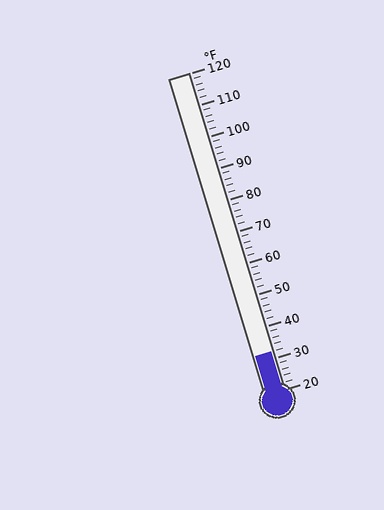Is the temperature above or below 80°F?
The temperature is below 80°F.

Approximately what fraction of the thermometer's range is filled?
The thermometer is filled to approximately 10% of its range.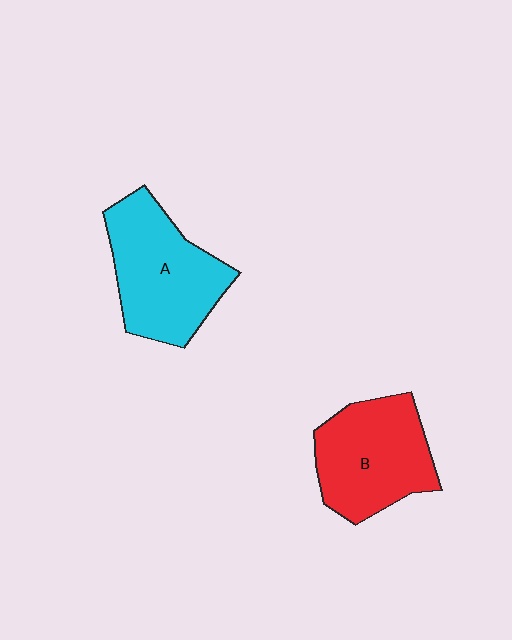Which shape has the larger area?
Shape A (cyan).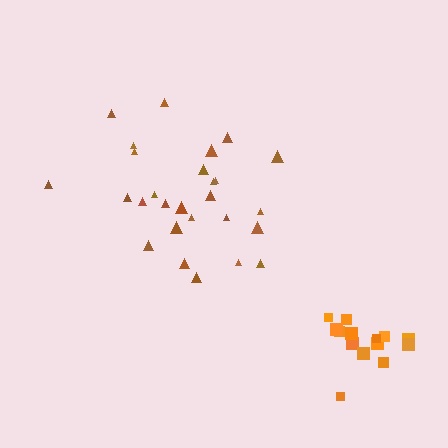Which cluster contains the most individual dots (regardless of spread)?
Brown (27).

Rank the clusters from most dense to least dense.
brown, orange.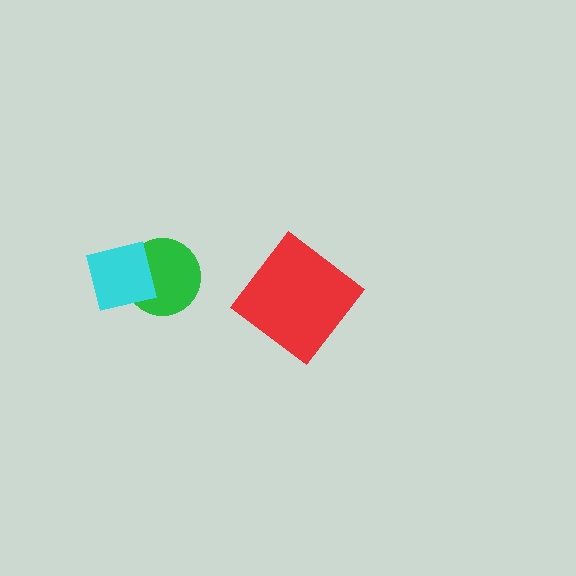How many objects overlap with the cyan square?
1 object overlaps with the cyan square.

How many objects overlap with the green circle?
1 object overlaps with the green circle.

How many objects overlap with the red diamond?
0 objects overlap with the red diamond.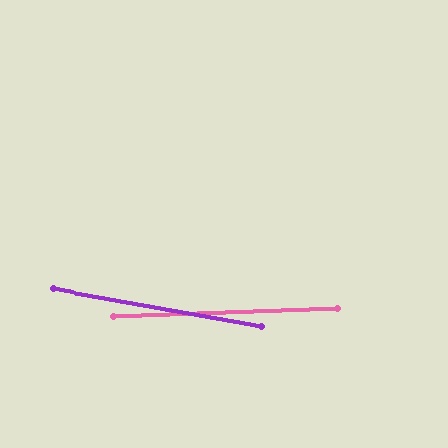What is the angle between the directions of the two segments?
Approximately 12 degrees.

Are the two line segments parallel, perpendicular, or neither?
Neither parallel nor perpendicular — they differ by about 12°.